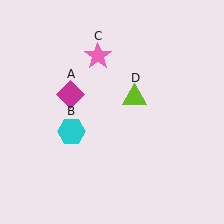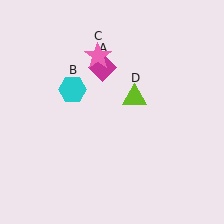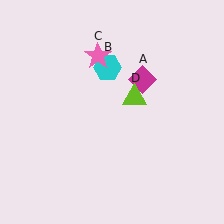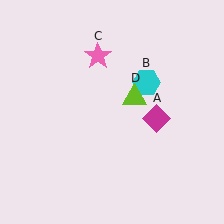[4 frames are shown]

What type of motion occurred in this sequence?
The magenta diamond (object A), cyan hexagon (object B) rotated clockwise around the center of the scene.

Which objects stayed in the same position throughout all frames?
Pink star (object C) and lime triangle (object D) remained stationary.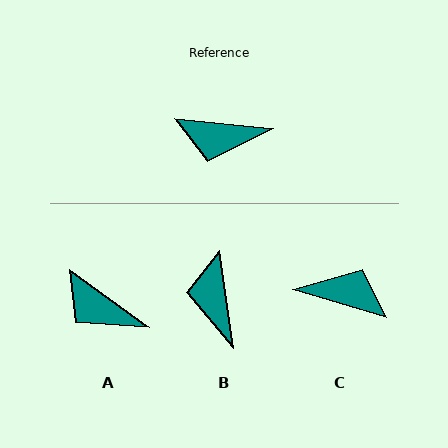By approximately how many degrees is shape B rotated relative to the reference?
Approximately 76 degrees clockwise.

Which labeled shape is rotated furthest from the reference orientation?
C, about 170 degrees away.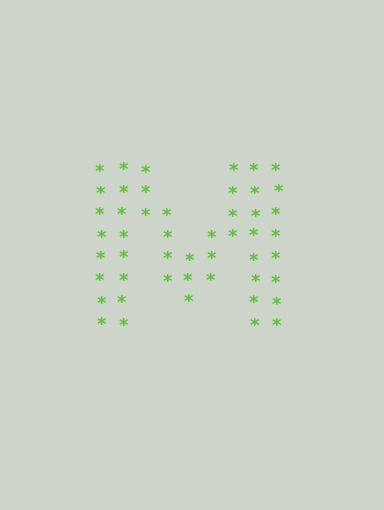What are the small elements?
The small elements are asterisks.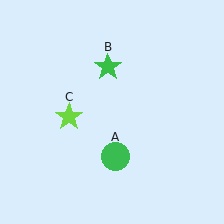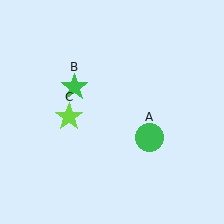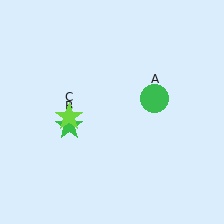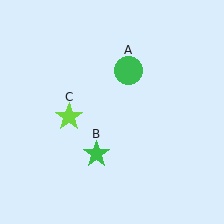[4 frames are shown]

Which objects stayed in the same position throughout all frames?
Lime star (object C) remained stationary.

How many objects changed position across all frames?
2 objects changed position: green circle (object A), green star (object B).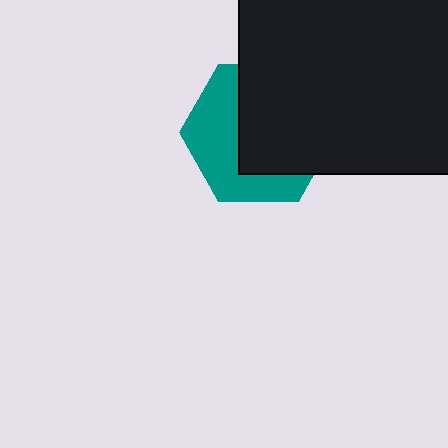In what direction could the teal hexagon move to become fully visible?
The teal hexagon could move toward the lower-left. That would shift it out from behind the black rectangle entirely.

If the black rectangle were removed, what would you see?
You would see the complete teal hexagon.